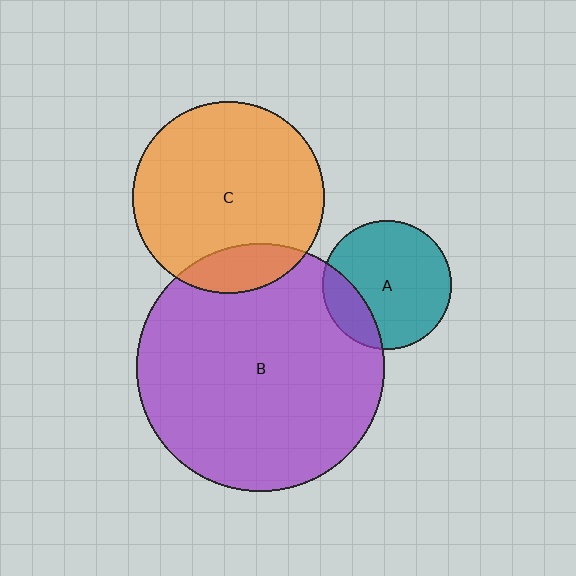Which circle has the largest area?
Circle B (purple).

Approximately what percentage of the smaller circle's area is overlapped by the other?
Approximately 15%.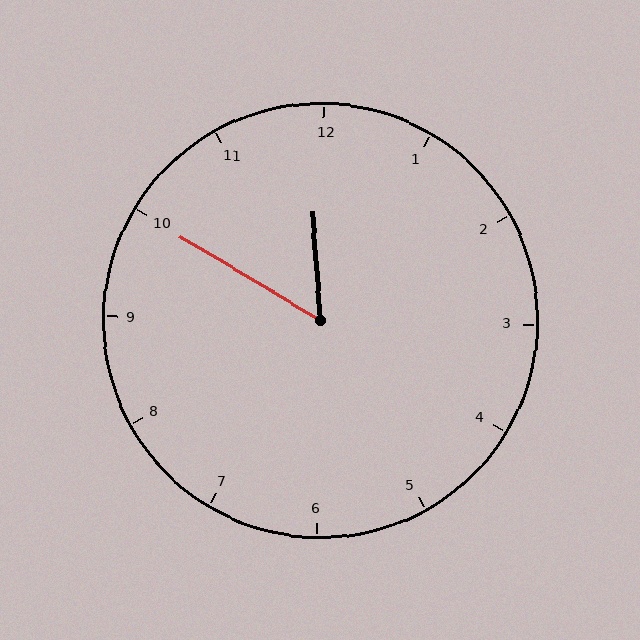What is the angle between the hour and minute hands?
Approximately 55 degrees.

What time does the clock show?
11:50.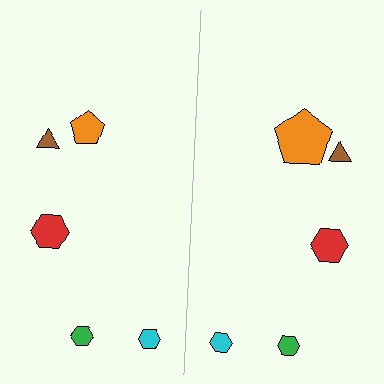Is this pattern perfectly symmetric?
No, the pattern is not perfectly symmetric. The orange pentagon on the right side has a different size than its mirror counterpart.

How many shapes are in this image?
There are 10 shapes in this image.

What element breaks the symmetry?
The orange pentagon on the right side has a different size than its mirror counterpart.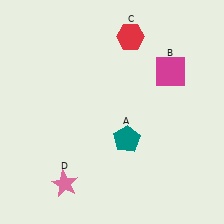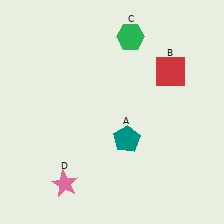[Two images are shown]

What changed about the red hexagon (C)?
In Image 1, C is red. In Image 2, it changed to green.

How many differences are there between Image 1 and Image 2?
There are 2 differences between the two images.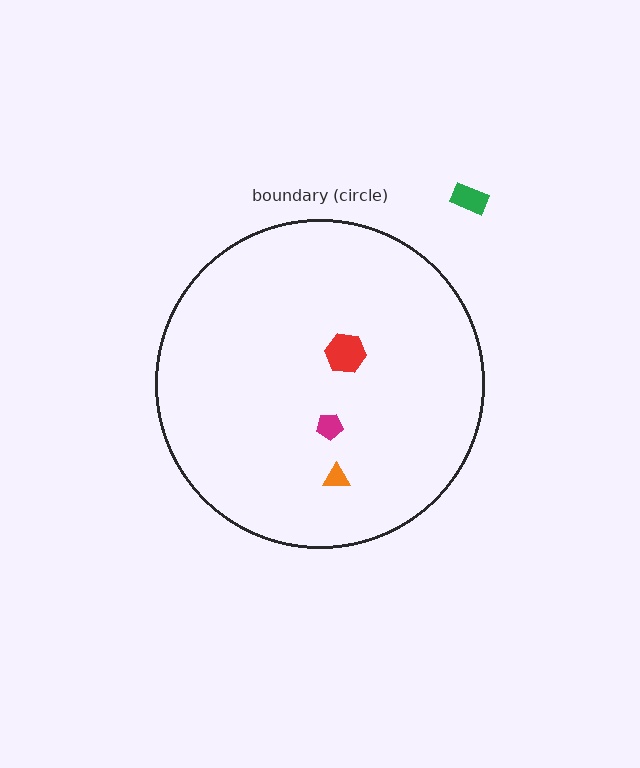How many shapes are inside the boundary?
3 inside, 1 outside.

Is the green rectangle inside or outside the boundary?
Outside.